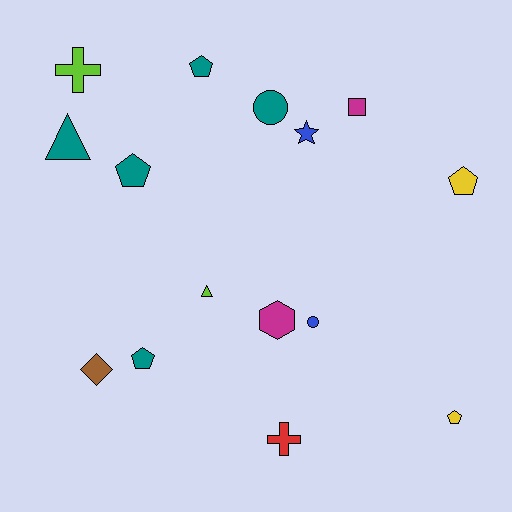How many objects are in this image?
There are 15 objects.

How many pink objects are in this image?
There are no pink objects.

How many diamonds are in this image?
There is 1 diamond.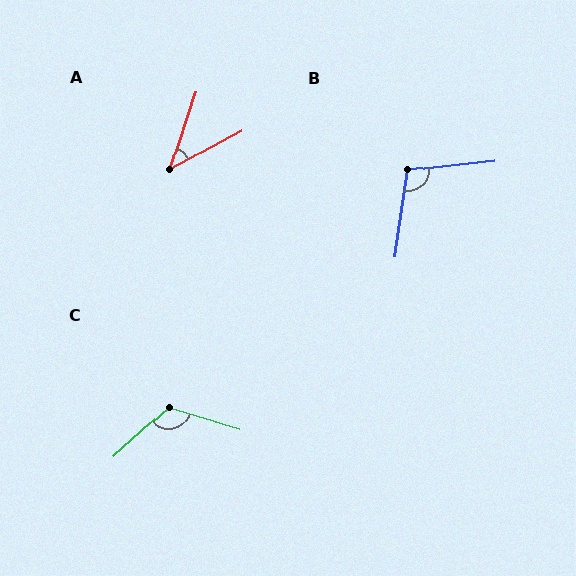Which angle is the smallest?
A, at approximately 44 degrees.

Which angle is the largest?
C, at approximately 121 degrees.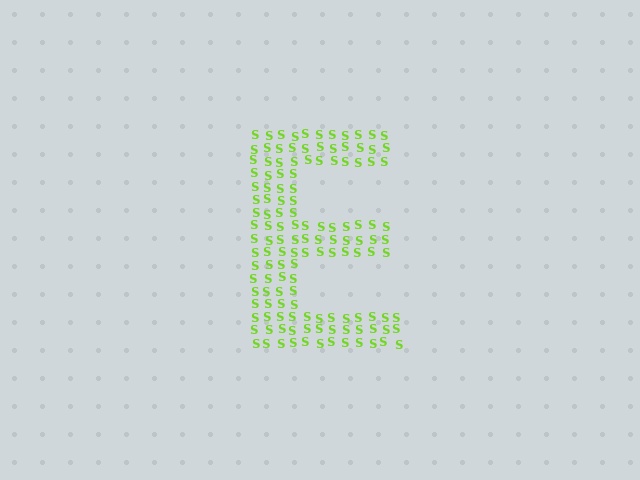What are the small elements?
The small elements are letter S's.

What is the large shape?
The large shape is the letter E.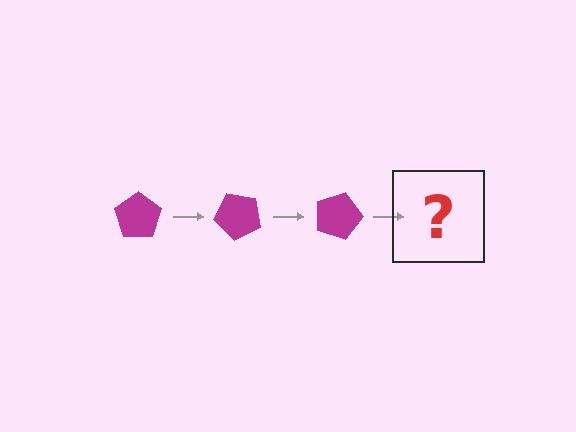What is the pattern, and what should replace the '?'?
The pattern is that the pentagon rotates 45 degrees each step. The '?' should be a magenta pentagon rotated 135 degrees.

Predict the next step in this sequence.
The next step is a magenta pentagon rotated 135 degrees.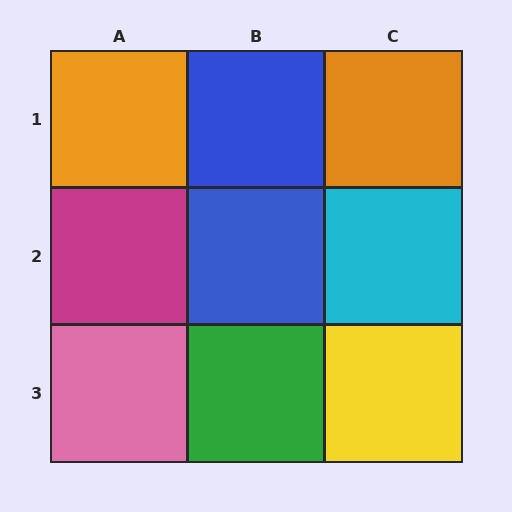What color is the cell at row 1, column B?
Blue.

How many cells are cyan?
1 cell is cyan.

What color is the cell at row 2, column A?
Magenta.